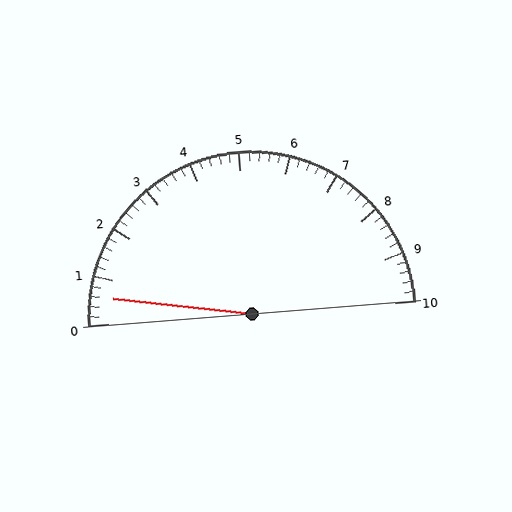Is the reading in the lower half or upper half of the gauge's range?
The reading is in the lower half of the range (0 to 10).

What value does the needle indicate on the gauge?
The needle indicates approximately 0.6.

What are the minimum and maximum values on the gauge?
The gauge ranges from 0 to 10.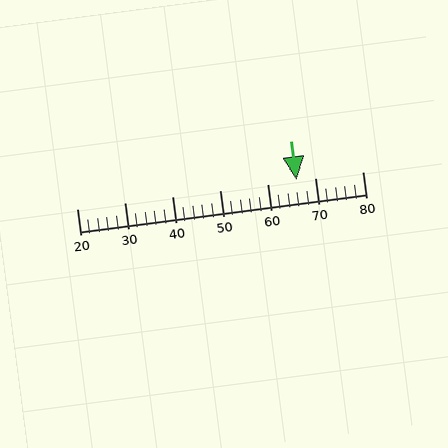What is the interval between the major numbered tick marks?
The major tick marks are spaced 10 units apart.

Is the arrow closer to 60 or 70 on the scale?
The arrow is closer to 70.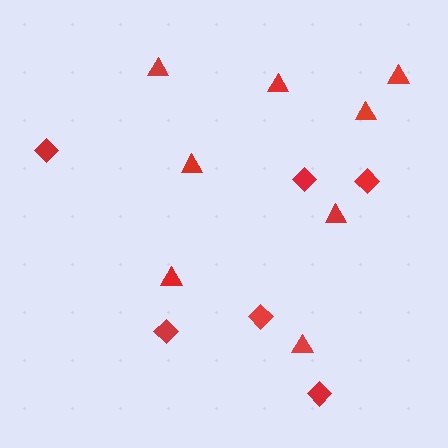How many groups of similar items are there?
There are 2 groups: one group of triangles (8) and one group of diamonds (6).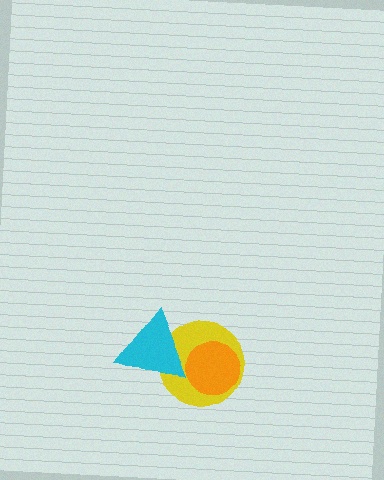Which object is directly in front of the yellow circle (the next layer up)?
The cyan triangle is directly in front of the yellow circle.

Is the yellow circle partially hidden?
Yes, it is partially covered by another shape.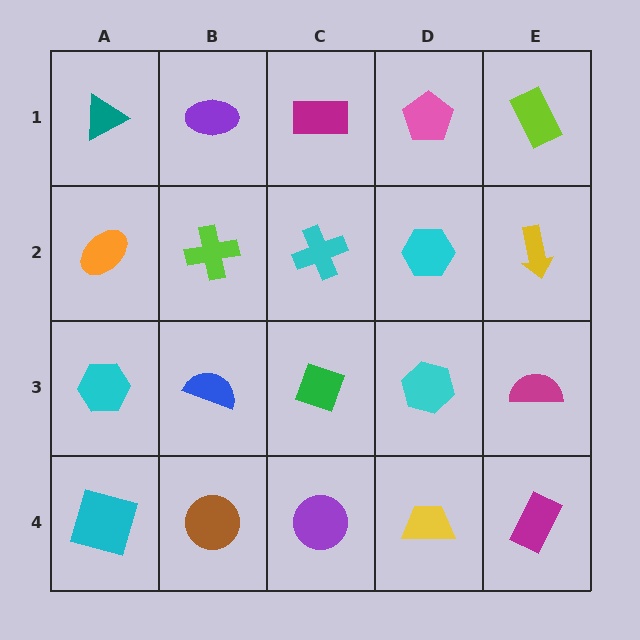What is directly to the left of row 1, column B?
A teal triangle.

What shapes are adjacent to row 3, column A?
An orange ellipse (row 2, column A), a cyan square (row 4, column A), a blue semicircle (row 3, column B).